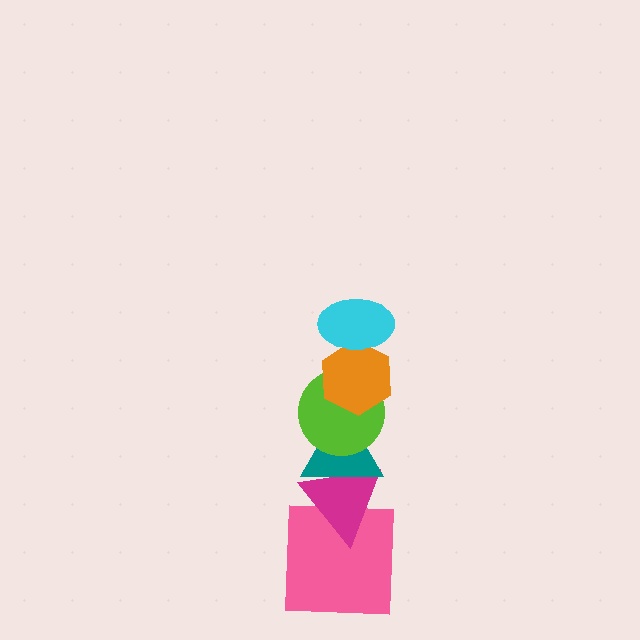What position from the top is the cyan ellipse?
The cyan ellipse is 1st from the top.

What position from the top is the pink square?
The pink square is 6th from the top.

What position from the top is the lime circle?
The lime circle is 3rd from the top.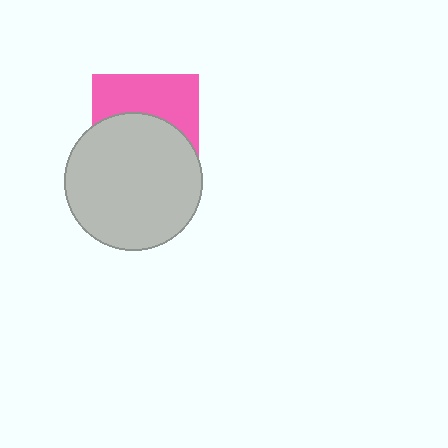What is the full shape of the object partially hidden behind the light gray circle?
The partially hidden object is a pink square.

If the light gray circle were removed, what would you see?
You would see the complete pink square.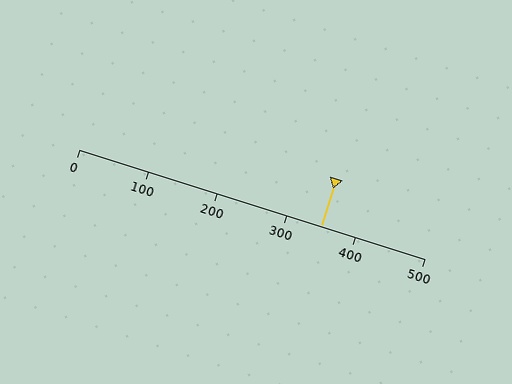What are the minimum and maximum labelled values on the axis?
The axis runs from 0 to 500.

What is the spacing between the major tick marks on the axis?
The major ticks are spaced 100 apart.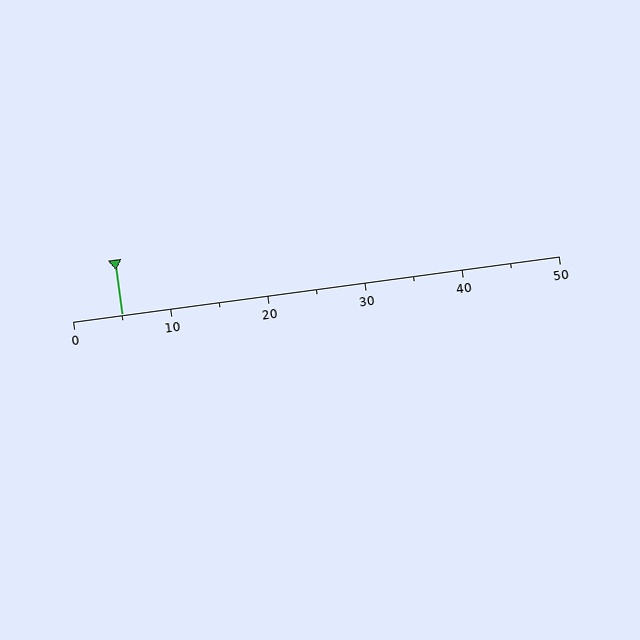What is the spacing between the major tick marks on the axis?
The major ticks are spaced 10 apart.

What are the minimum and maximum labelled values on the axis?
The axis runs from 0 to 50.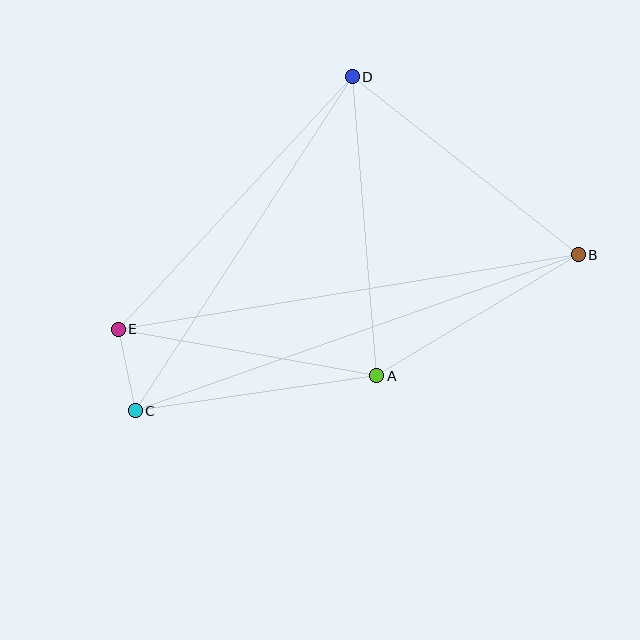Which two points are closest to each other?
Points C and E are closest to each other.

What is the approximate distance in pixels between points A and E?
The distance between A and E is approximately 263 pixels.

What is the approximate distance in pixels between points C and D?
The distance between C and D is approximately 398 pixels.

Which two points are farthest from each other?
Points B and C are farthest from each other.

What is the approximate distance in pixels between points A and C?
The distance between A and C is approximately 244 pixels.